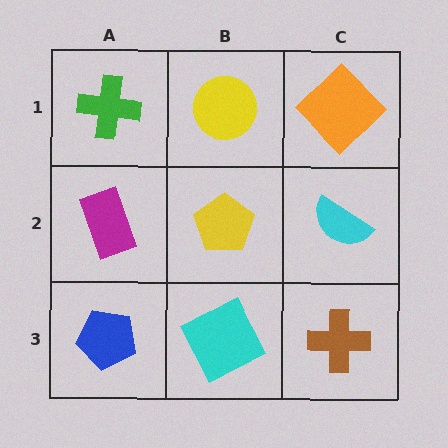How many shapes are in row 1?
3 shapes.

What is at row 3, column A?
A blue pentagon.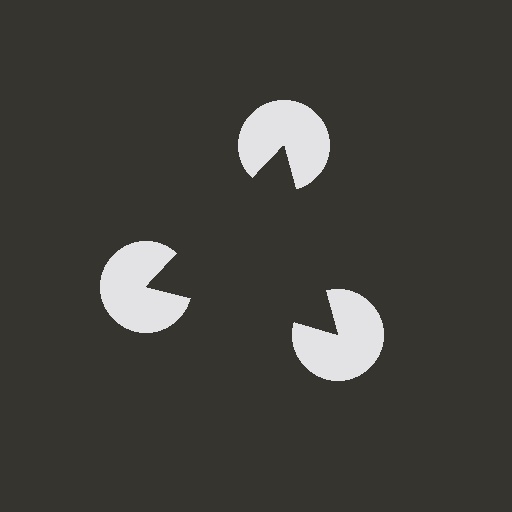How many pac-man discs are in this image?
There are 3 — one at each vertex of the illusory triangle.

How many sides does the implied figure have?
3 sides.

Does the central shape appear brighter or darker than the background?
It typically appears slightly darker than the background, even though no actual brightness change is drawn.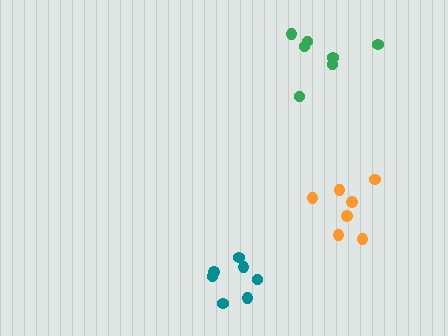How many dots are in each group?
Group 1: 7 dots, Group 2: 7 dots, Group 3: 7 dots (21 total).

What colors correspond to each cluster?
The clusters are colored: orange, green, teal.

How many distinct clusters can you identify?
There are 3 distinct clusters.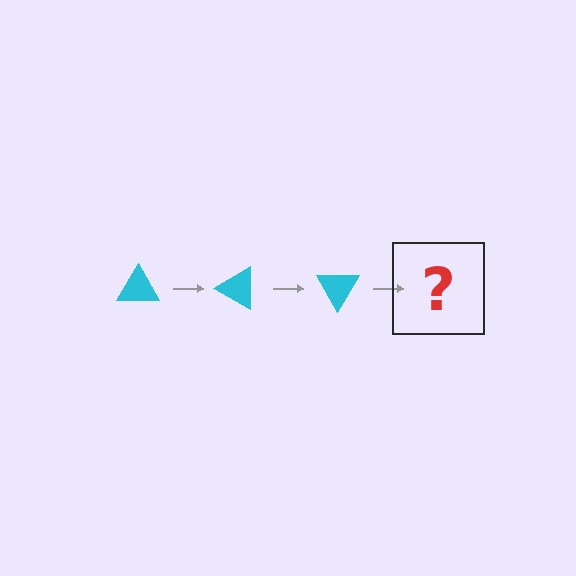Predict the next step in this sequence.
The next step is a cyan triangle rotated 90 degrees.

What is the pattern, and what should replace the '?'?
The pattern is that the triangle rotates 30 degrees each step. The '?' should be a cyan triangle rotated 90 degrees.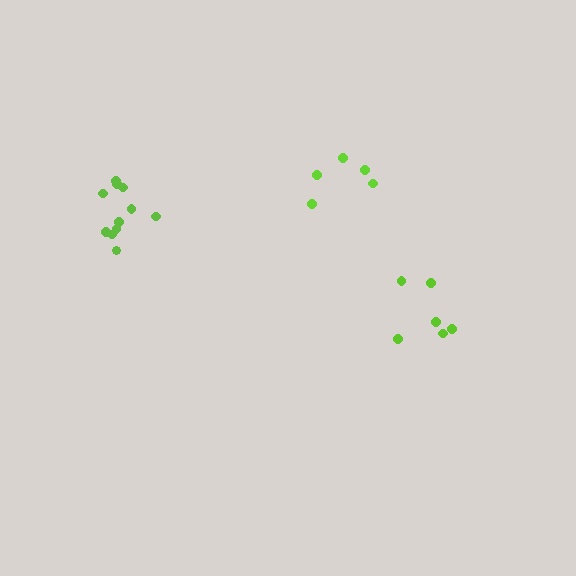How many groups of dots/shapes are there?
There are 3 groups.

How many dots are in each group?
Group 1: 5 dots, Group 2: 6 dots, Group 3: 11 dots (22 total).